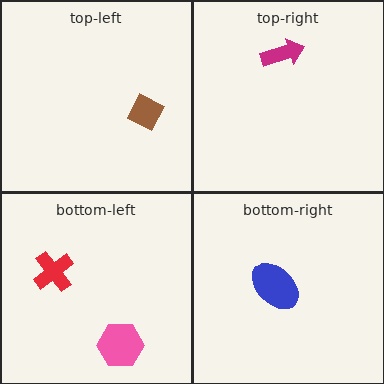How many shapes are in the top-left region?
1.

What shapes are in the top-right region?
The magenta arrow.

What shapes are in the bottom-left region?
The pink hexagon, the red cross.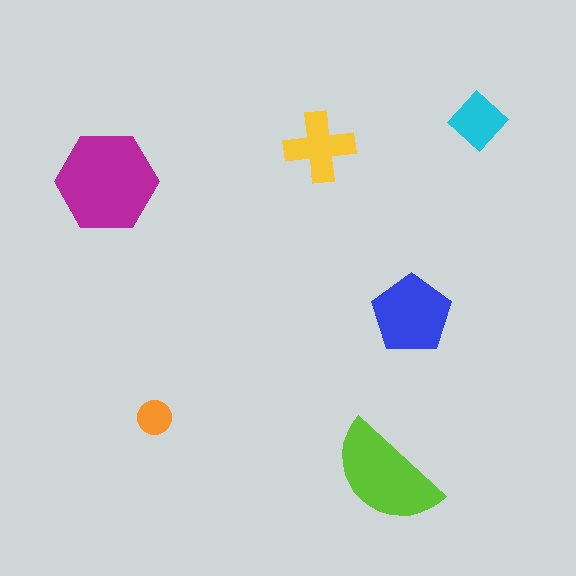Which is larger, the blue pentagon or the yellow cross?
The blue pentagon.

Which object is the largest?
The magenta hexagon.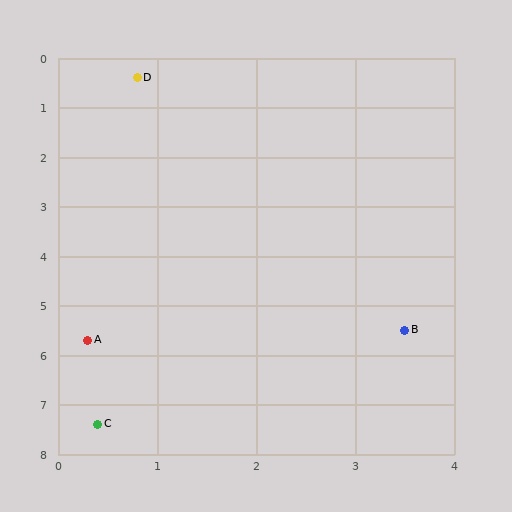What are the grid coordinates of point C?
Point C is at approximately (0.4, 7.4).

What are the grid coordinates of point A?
Point A is at approximately (0.3, 5.7).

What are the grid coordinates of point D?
Point D is at approximately (0.8, 0.4).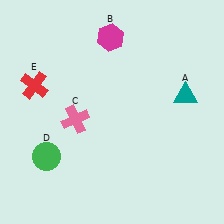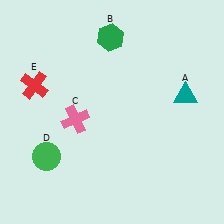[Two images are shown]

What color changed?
The hexagon (B) changed from magenta in Image 1 to green in Image 2.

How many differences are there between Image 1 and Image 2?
There is 1 difference between the two images.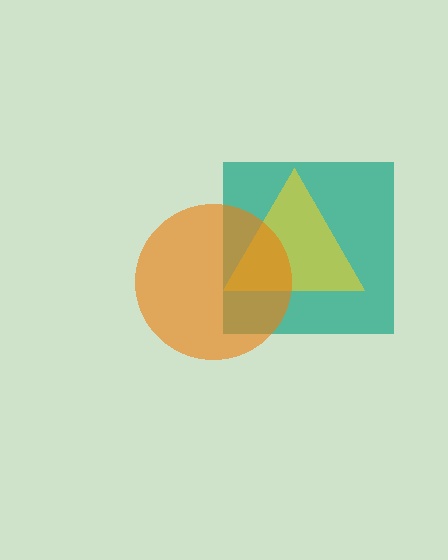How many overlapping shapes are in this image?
There are 3 overlapping shapes in the image.